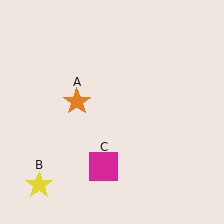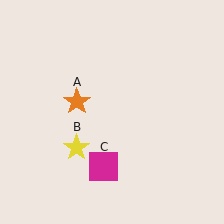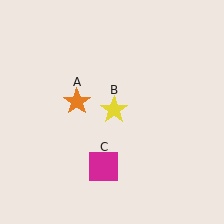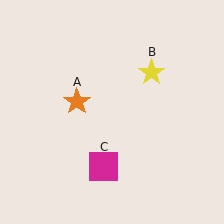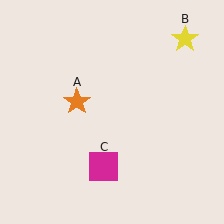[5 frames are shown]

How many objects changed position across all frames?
1 object changed position: yellow star (object B).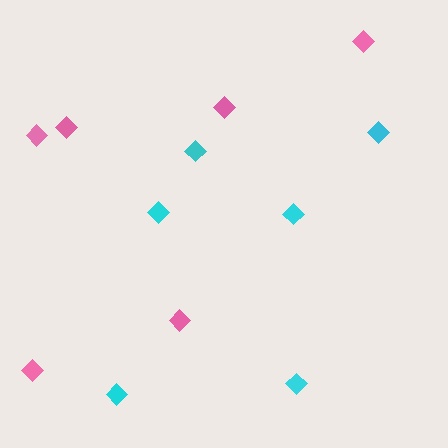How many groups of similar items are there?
There are 2 groups: one group of cyan diamonds (6) and one group of pink diamonds (6).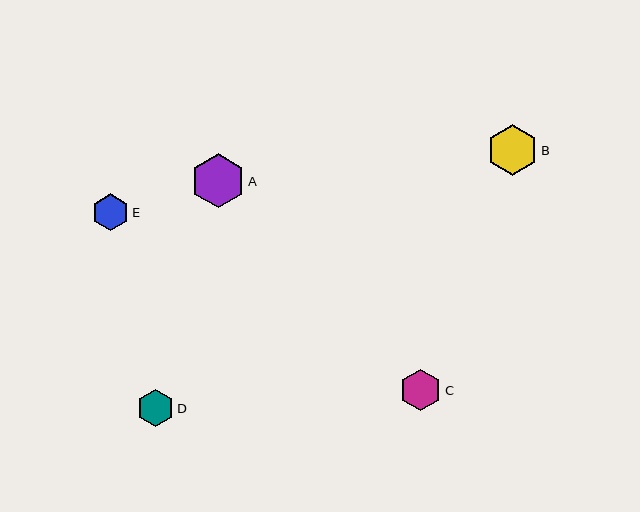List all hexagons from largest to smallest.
From largest to smallest: A, B, C, E, D.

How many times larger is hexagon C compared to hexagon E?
Hexagon C is approximately 1.1 times the size of hexagon E.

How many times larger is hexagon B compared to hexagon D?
Hexagon B is approximately 1.4 times the size of hexagon D.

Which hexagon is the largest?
Hexagon A is the largest with a size of approximately 54 pixels.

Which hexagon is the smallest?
Hexagon D is the smallest with a size of approximately 37 pixels.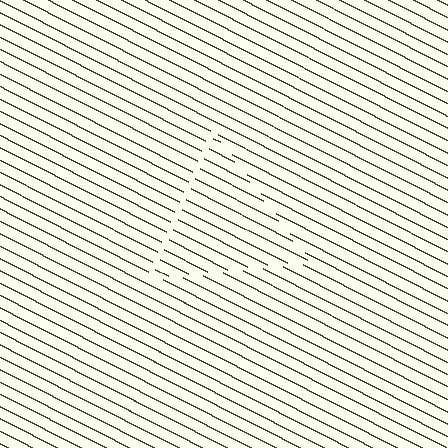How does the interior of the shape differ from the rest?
The interior of the shape contains the same grating, shifted by half a period — the contour is defined by the phase discontinuity where line-ends from the inner and outer gratings abut.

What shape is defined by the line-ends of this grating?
An illusory triangle. The interior of the shape contains the same grating, shifted by half a period — the contour is defined by the phase discontinuity where line-ends from the inner and outer gratings abut.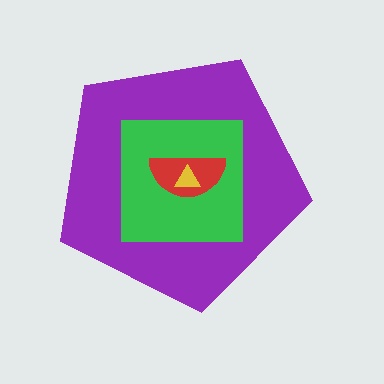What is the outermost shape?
The purple pentagon.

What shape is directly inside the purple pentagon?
The green square.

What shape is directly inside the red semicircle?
The yellow triangle.